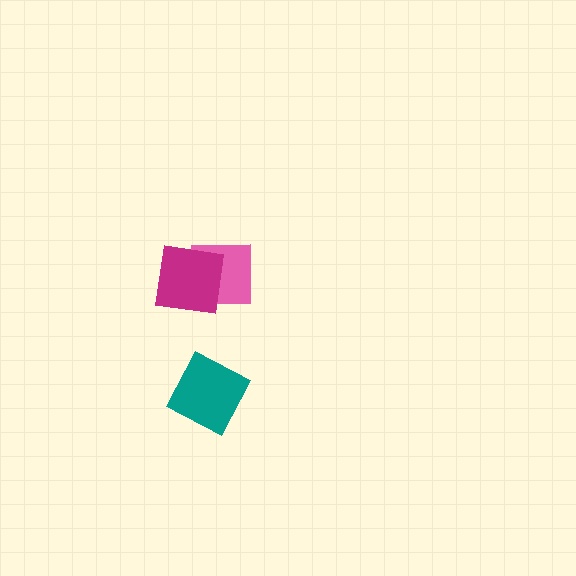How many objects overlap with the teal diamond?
0 objects overlap with the teal diamond.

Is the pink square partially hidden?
Yes, it is partially covered by another shape.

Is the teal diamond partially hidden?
No, no other shape covers it.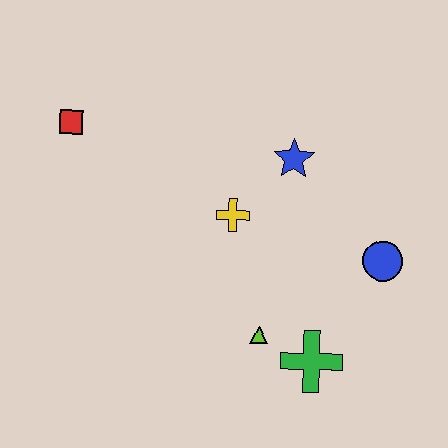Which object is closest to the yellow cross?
The blue star is closest to the yellow cross.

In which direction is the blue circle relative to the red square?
The blue circle is to the right of the red square.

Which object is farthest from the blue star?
The red square is farthest from the blue star.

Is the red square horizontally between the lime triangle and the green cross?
No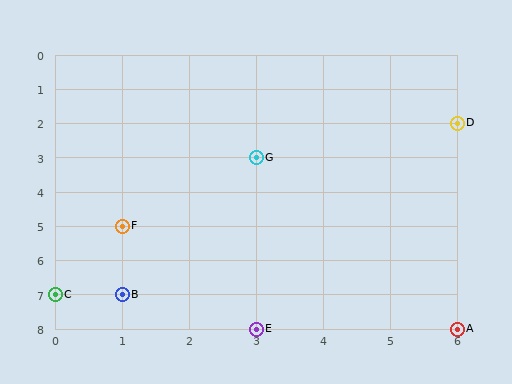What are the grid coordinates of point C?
Point C is at grid coordinates (0, 7).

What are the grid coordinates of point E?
Point E is at grid coordinates (3, 8).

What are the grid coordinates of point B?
Point B is at grid coordinates (1, 7).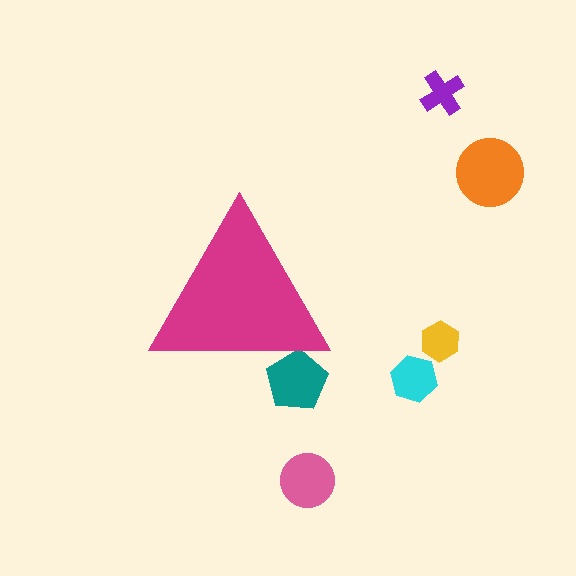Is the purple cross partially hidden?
No, the purple cross is fully visible.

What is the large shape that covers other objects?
A magenta triangle.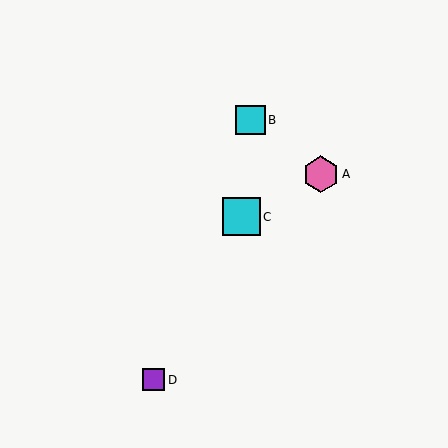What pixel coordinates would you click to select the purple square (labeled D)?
Click at (154, 380) to select the purple square D.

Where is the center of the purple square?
The center of the purple square is at (154, 380).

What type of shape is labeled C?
Shape C is a cyan square.